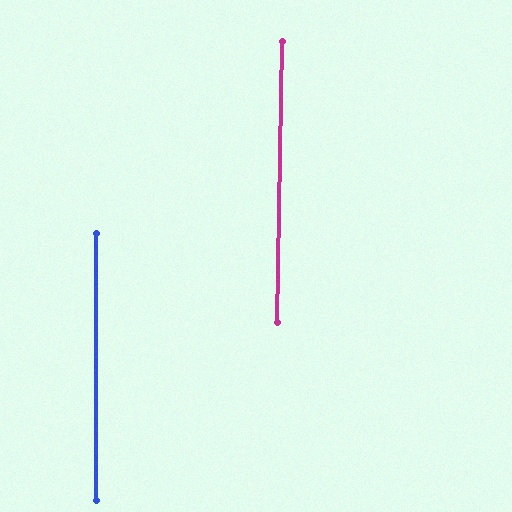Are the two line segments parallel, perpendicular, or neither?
Parallel — their directions differ by only 1.3°.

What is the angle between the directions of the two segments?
Approximately 1 degree.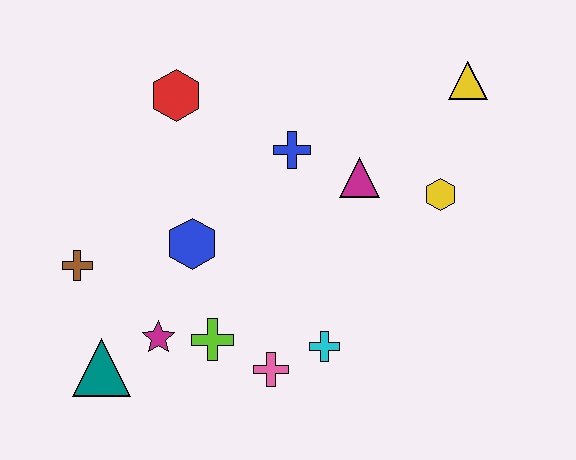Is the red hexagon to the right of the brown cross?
Yes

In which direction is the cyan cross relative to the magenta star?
The cyan cross is to the right of the magenta star.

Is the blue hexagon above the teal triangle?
Yes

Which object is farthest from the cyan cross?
The yellow triangle is farthest from the cyan cross.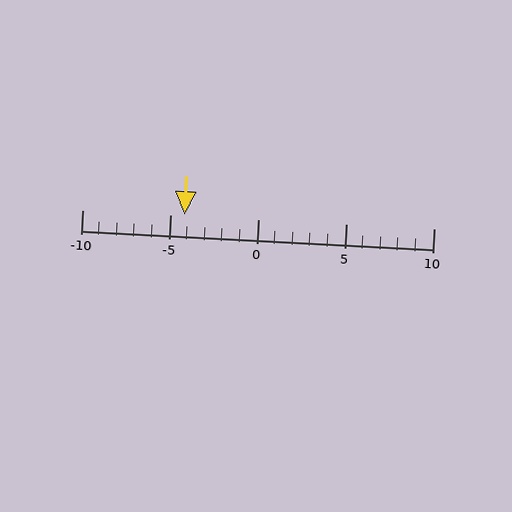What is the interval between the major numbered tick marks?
The major tick marks are spaced 5 units apart.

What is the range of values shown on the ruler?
The ruler shows values from -10 to 10.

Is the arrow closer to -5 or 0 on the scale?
The arrow is closer to -5.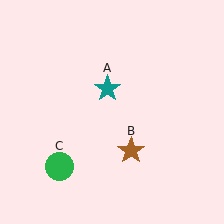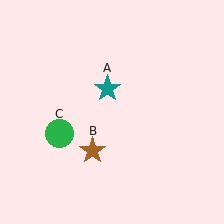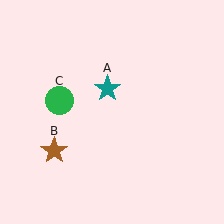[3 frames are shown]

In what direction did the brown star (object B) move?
The brown star (object B) moved left.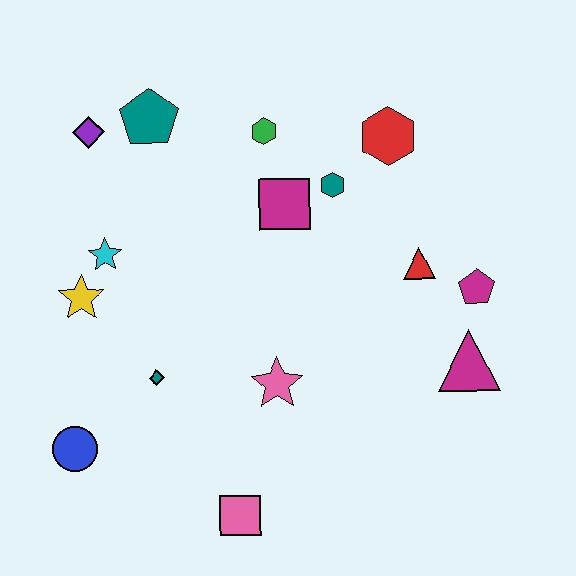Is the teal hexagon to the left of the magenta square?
No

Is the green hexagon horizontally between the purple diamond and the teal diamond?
No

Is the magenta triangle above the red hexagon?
No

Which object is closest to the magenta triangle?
The magenta pentagon is closest to the magenta triangle.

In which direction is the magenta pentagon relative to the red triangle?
The magenta pentagon is to the right of the red triangle.